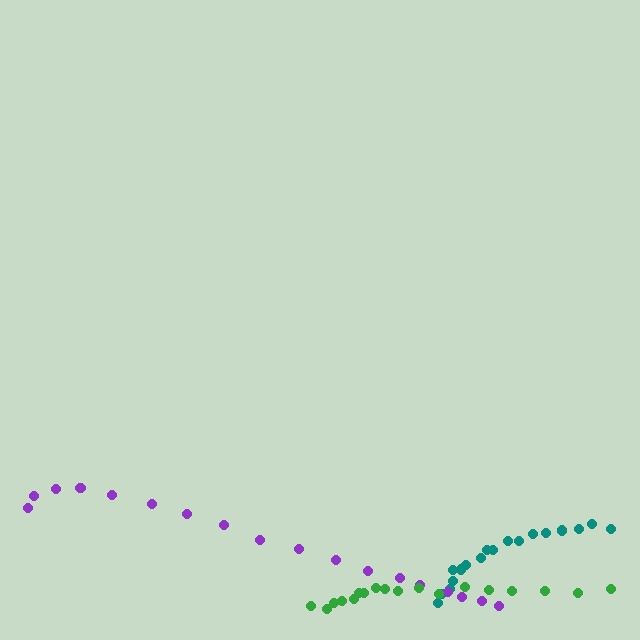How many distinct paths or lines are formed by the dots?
There are 3 distinct paths.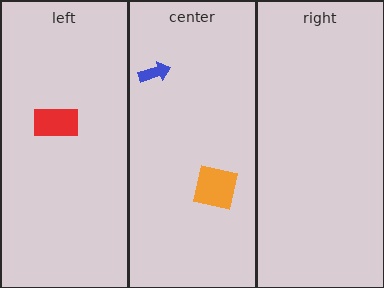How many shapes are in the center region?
2.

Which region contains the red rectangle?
The left region.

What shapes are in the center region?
The orange square, the blue arrow.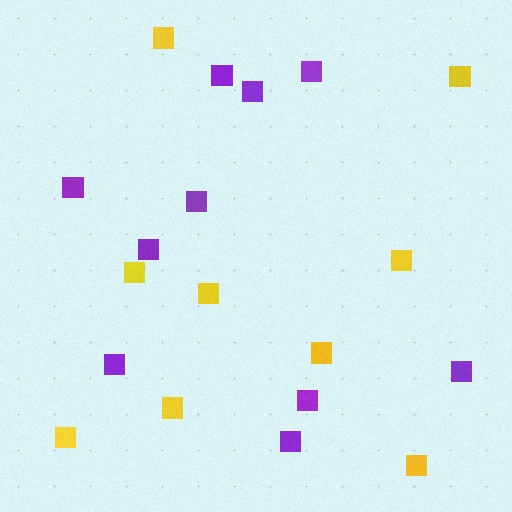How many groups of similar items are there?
There are 2 groups: one group of yellow squares (9) and one group of purple squares (10).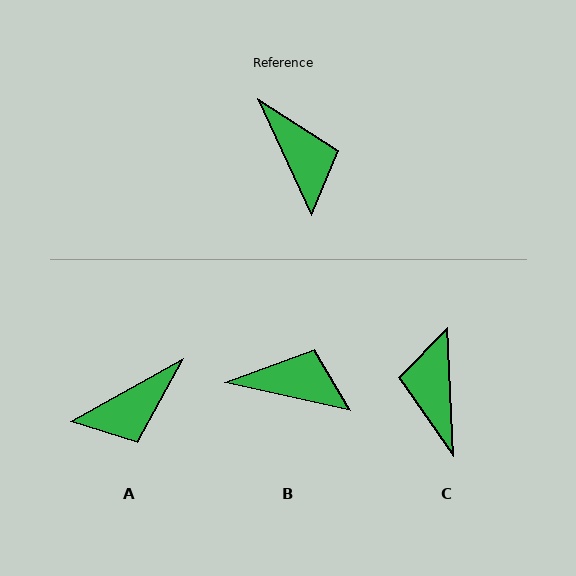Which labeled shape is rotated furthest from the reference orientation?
C, about 158 degrees away.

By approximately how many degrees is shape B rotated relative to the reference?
Approximately 53 degrees counter-clockwise.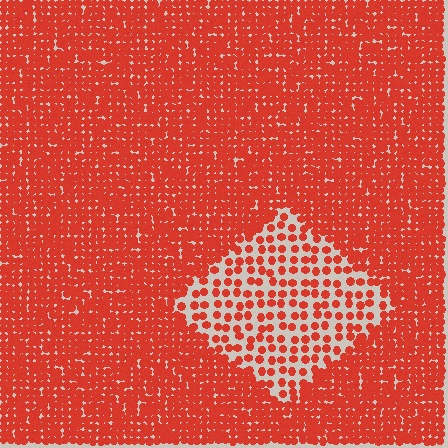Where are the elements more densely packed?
The elements are more densely packed outside the diamond boundary.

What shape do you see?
I see a diamond.